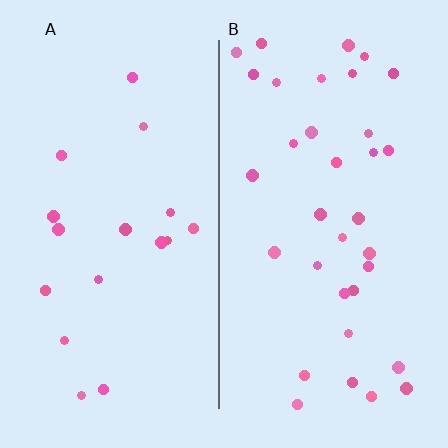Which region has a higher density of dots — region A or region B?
B (the right).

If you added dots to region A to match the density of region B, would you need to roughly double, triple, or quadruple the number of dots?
Approximately double.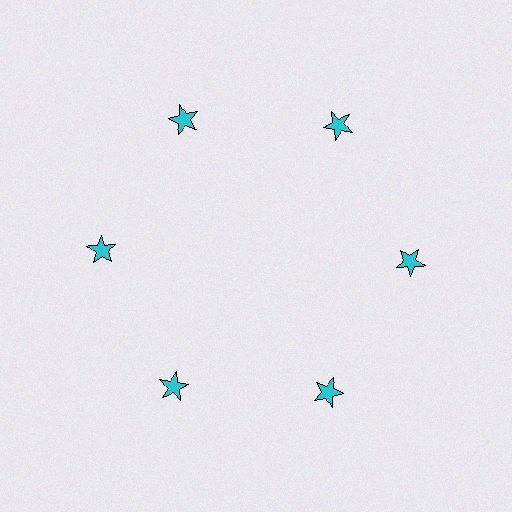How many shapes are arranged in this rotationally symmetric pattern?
There are 6 shapes, arranged in 6 groups of 1.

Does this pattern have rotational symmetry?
Yes, this pattern has 6-fold rotational symmetry. It looks the same after rotating 60 degrees around the center.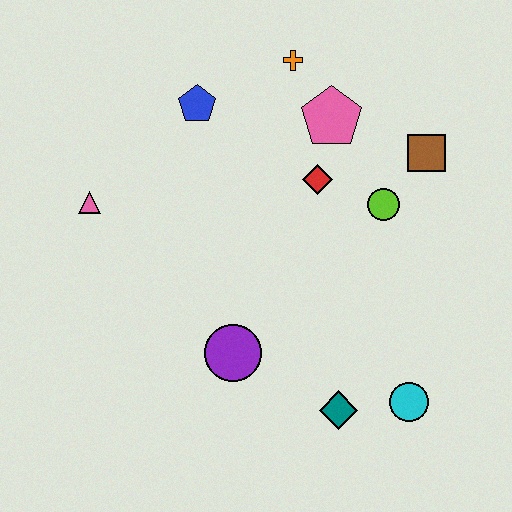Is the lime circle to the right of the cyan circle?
No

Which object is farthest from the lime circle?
The pink triangle is farthest from the lime circle.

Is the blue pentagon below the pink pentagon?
No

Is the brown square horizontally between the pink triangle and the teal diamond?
No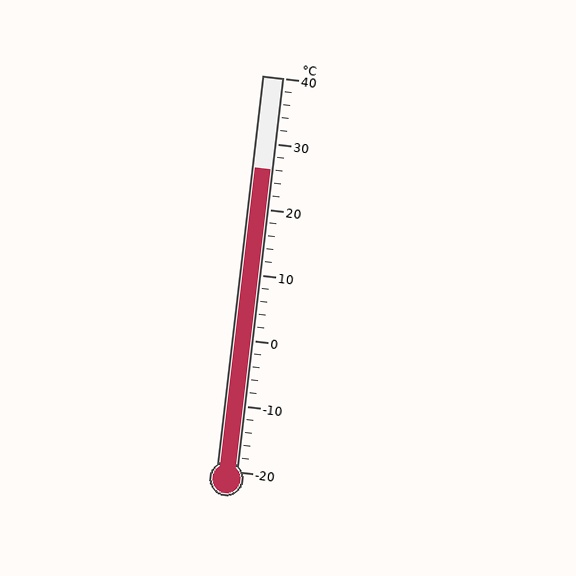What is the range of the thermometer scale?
The thermometer scale ranges from -20°C to 40°C.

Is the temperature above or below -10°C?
The temperature is above -10°C.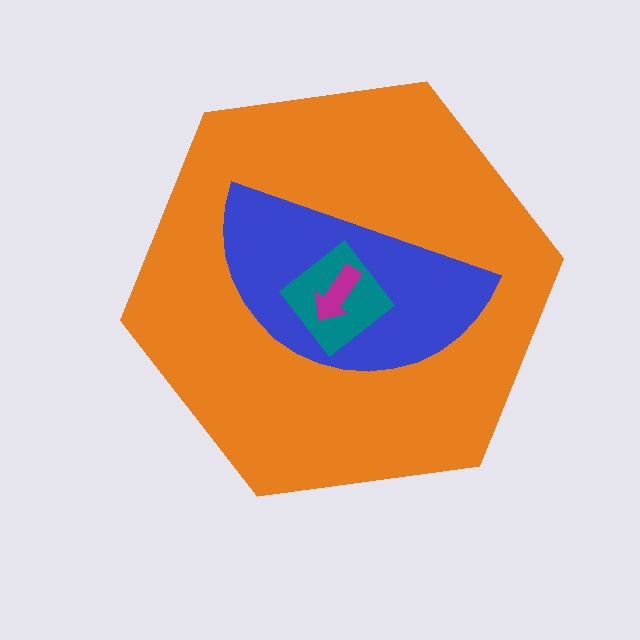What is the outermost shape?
The orange hexagon.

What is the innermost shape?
The magenta arrow.